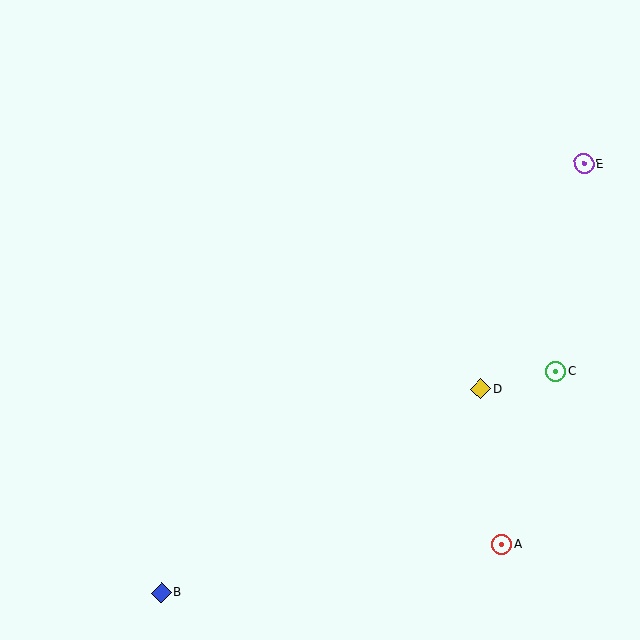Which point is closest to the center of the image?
Point D at (481, 389) is closest to the center.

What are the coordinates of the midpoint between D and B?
The midpoint between D and B is at (321, 491).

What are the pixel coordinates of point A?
Point A is at (501, 545).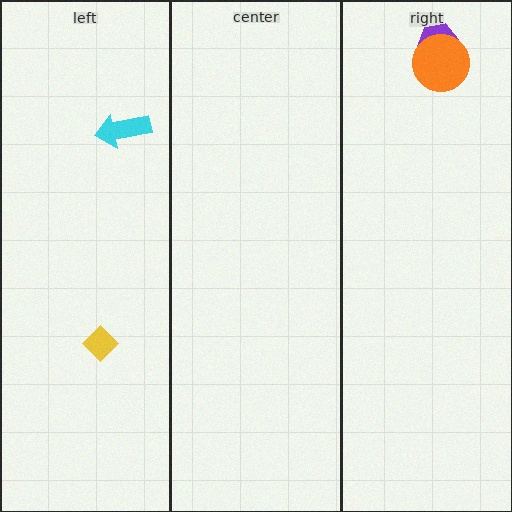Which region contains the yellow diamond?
The left region.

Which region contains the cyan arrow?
The left region.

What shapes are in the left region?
The cyan arrow, the yellow diamond.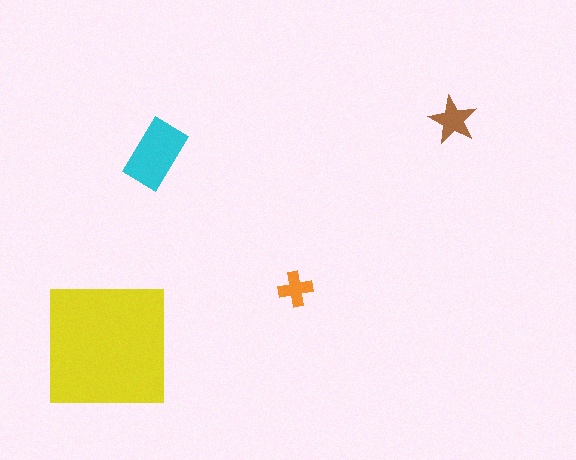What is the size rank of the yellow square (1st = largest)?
1st.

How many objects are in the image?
There are 4 objects in the image.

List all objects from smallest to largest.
The orange cross, the brown star, the cyan rectangle, the yellow square.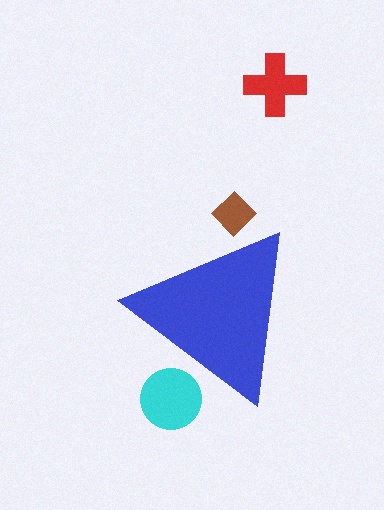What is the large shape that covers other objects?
A blue triangle.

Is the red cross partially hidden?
No, the red cross is fully visible.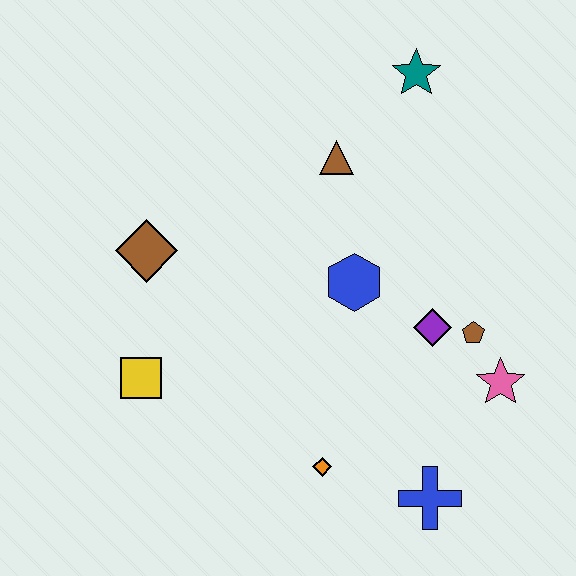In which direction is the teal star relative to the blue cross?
The teal star is above the blue cross.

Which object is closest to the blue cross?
The orange diamond is closest to the blue cross.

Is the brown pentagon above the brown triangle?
No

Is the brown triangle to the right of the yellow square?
Yes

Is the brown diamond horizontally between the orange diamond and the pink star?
No